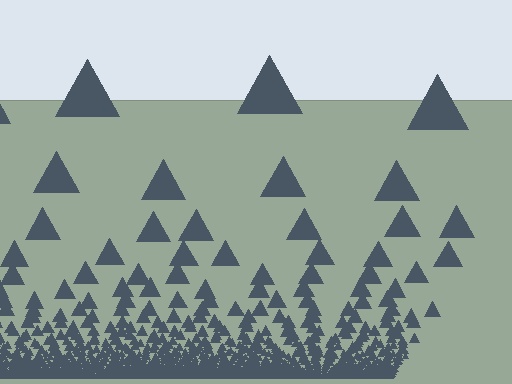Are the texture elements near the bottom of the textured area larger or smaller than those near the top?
Smaller. The gradient is inverted — elements near the bottom are smaller and denser.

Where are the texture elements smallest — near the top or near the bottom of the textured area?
Near the bottom.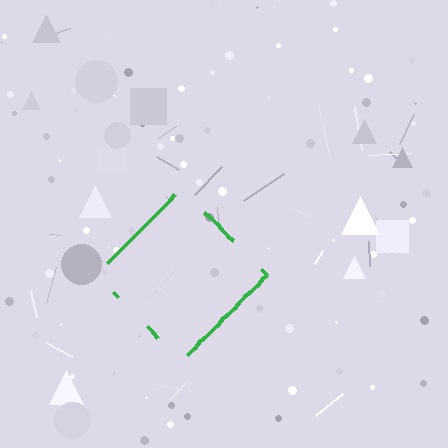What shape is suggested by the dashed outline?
The dashed outline suggests a diamond.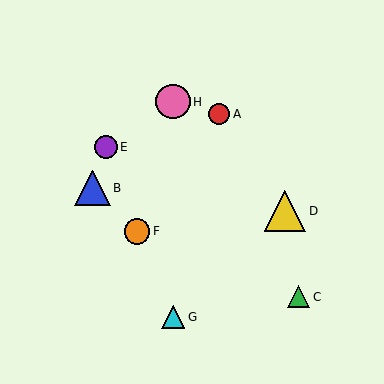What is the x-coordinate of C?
Object C is at x≈299.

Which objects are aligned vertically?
Objects G, H are aligned vertically.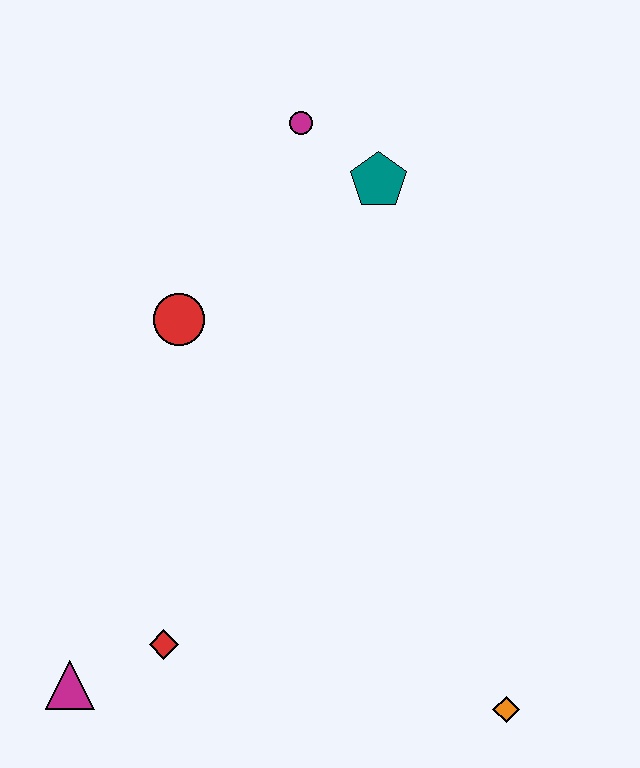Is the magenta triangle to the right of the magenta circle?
No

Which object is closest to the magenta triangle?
The red diamond is closest to the magenta triangle.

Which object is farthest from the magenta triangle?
The magenta circle is farthest from the magenta triangle.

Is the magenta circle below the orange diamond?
No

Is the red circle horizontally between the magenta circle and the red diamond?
Yes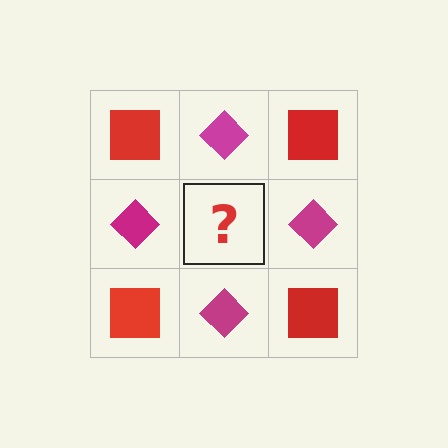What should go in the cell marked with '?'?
The missing cell should contain a red square.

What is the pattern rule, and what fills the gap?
The rule is that it alternates red square and magenta diamond in a checkerboard pattern. The gap should be filled with a red square.